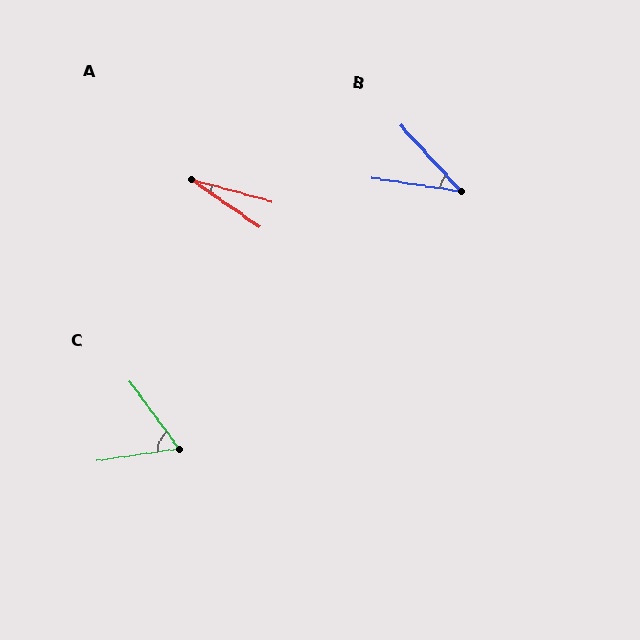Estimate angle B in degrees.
Approximately 39 degrees.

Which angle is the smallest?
A, at approximately 20 degrees.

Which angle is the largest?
C, at approximately 61 degrees.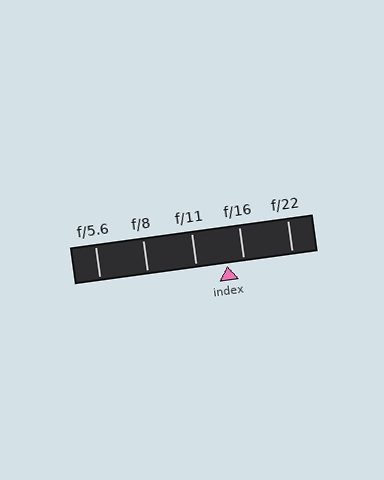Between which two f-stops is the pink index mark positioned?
The index mark is between f/11 and f/16.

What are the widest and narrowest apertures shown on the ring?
The widest aperture shown is f/5.6 and the narrowest is f/22.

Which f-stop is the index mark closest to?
The index mark is closest to f/16.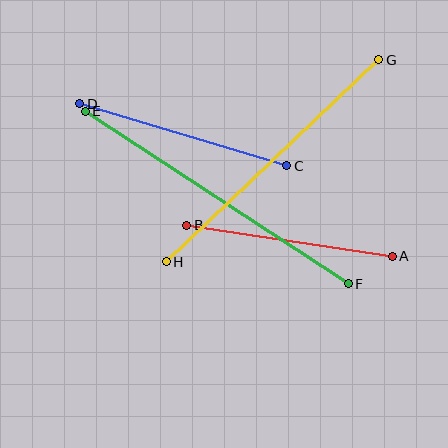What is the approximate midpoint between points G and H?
The midpoint is at approximately (272, 161) pixels.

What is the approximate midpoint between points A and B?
The midpoint is at approximately (289, 241) pixels.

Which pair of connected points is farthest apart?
Points E and F are farthest apart.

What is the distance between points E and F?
The distance is approximately 315 pixels.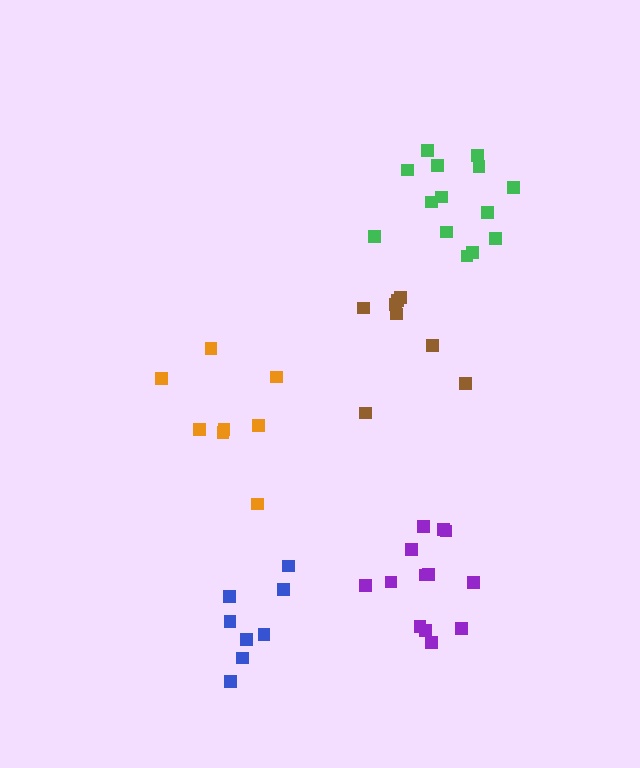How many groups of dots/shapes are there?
There are 5 groups.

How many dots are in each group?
Group 1: 8 dots, Group 2: 8 dots, Group 3: 8 dots, Group 4: 14 dots, Group 5: 13 dots (51 total).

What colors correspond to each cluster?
The clusters are colored: orange, brown, blue, green, purple.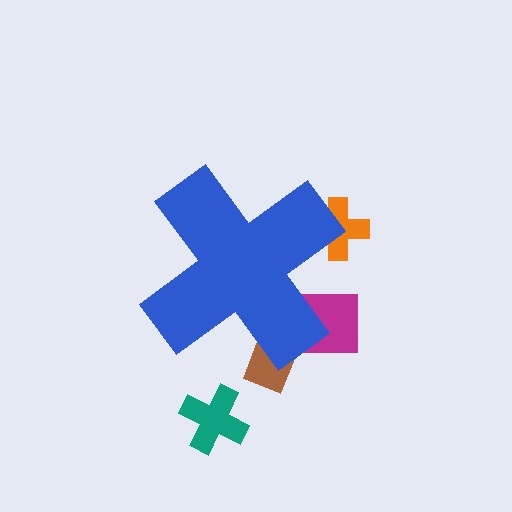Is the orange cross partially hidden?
Yes, the orange cross is partially hidden behind the blue cross.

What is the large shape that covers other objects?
A blue cross.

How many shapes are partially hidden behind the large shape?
3 shapes are partially hidden.